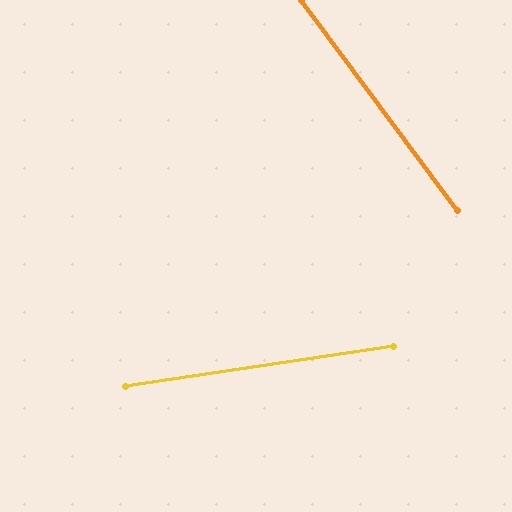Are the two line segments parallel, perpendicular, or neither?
Neither parallel nor perpendicular — they differ by about 62°.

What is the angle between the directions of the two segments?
Approximately 62 degrees.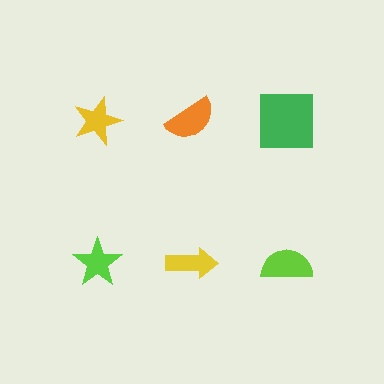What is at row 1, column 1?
A yellow star.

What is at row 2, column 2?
A yellow arrow.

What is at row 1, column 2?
An orange semicircle.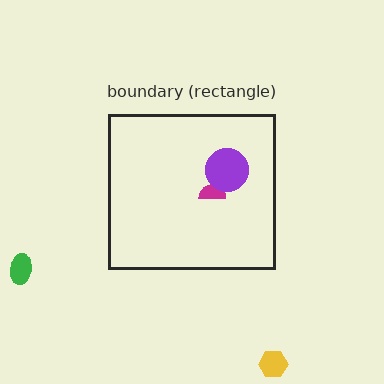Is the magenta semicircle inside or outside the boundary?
Inside.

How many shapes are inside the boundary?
2 inside, 2 outside.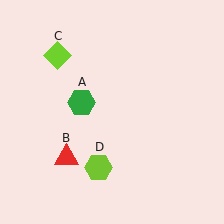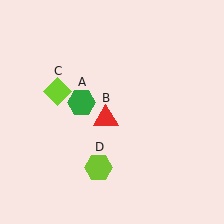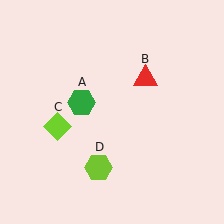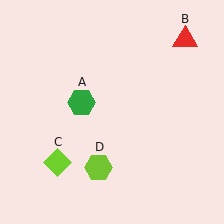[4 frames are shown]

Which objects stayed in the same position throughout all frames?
Green hexagon (object A) and lime hexagon (object D) remained stationary.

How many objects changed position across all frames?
2 objects changed position: red triangle (object B), lime diamond (object C).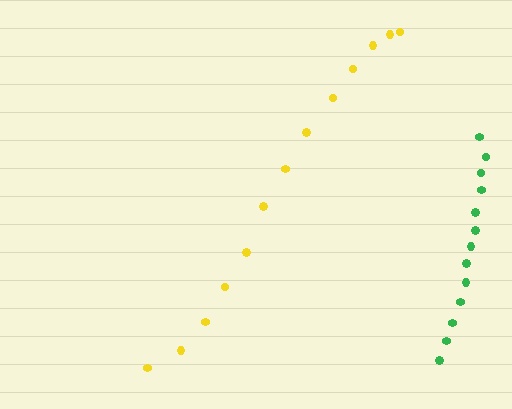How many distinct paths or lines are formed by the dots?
There are 2 distinct paths.